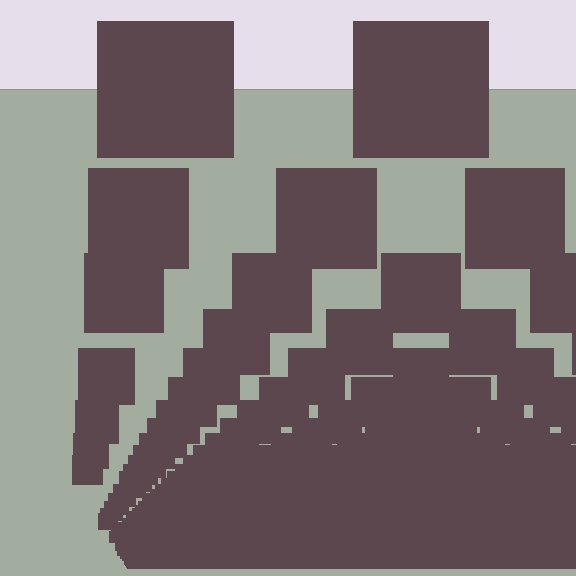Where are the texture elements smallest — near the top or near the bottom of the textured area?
Near the bottom.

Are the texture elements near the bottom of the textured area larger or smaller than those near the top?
Smaller. The gradient is inverted — elements near the bottom are smaller and denser.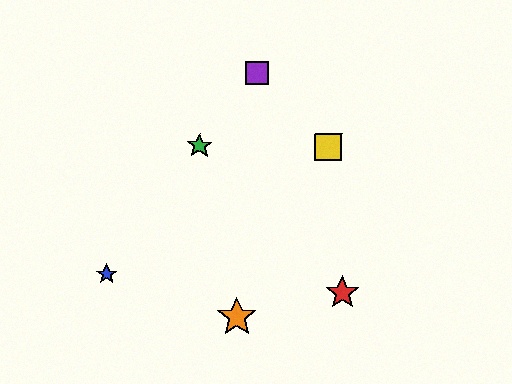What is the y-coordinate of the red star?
The red star is at y≈293.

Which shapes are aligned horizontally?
The green star, the yellow square are aligned horizontally.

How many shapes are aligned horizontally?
2 shapes (the green star, the yellow square) are aligned horizontally.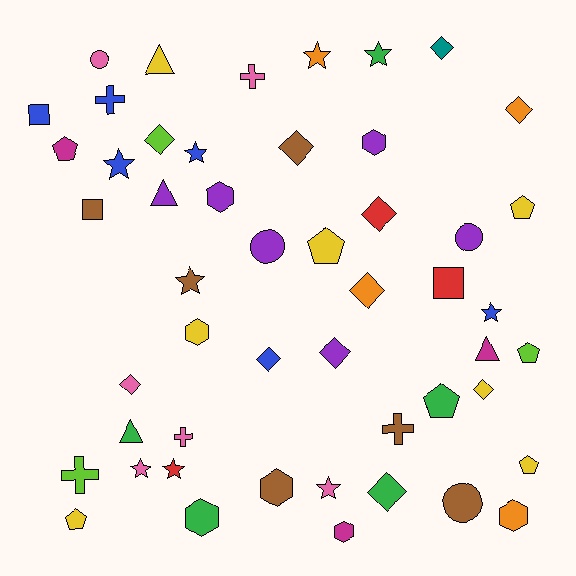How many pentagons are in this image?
There are 7 pentagons.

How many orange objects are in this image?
There are 4 orange objects.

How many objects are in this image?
There are 50 objects.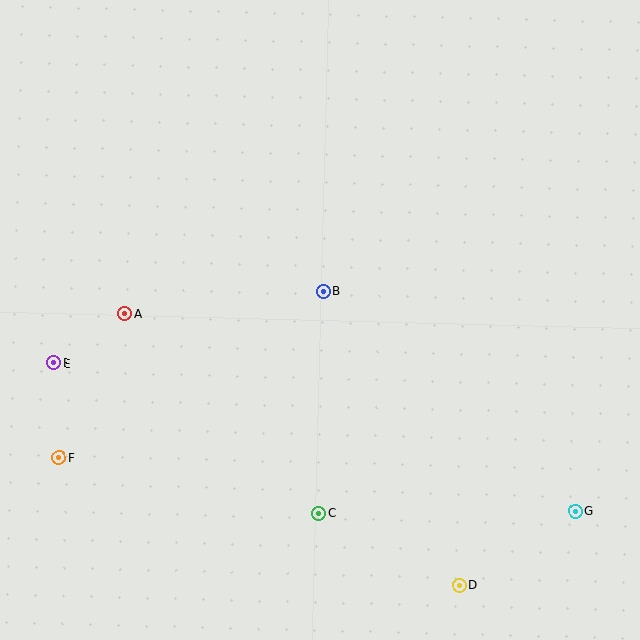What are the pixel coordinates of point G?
Point G is at (576, 511).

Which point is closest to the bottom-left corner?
Point F is closest to the bottom-left corner.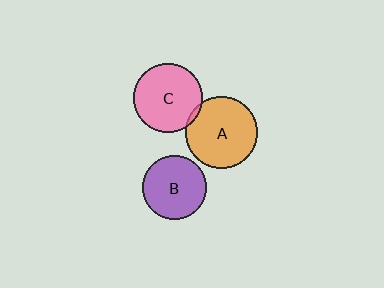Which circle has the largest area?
Circle A (orange).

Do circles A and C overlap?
Yes.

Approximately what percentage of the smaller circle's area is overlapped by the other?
Approximately 5%.